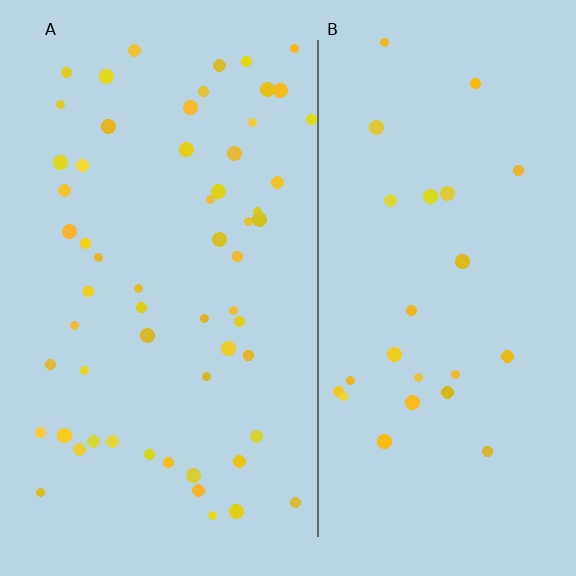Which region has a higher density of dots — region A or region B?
A (the left).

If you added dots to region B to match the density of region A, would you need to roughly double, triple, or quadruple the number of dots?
Approximately double.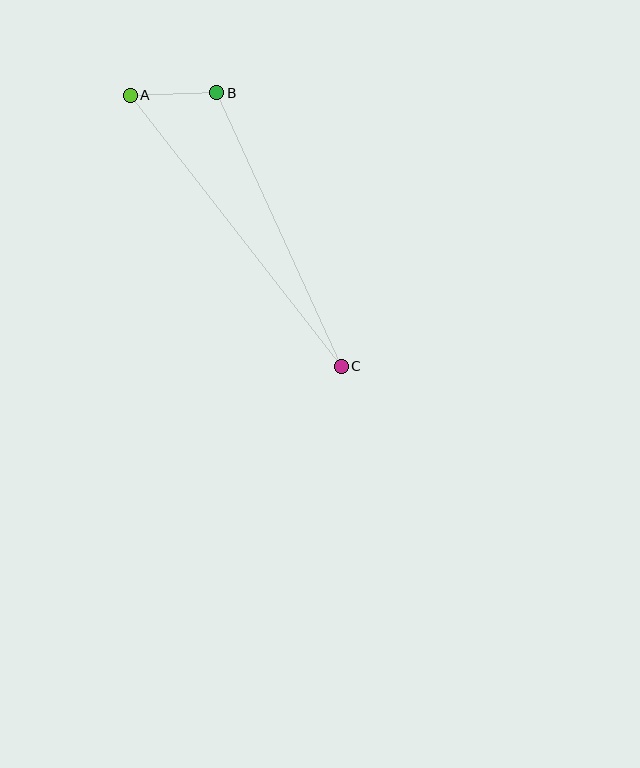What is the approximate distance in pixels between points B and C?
The distance between B and C is approximately 300 pixels.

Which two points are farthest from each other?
Points A and C are farthest from each other.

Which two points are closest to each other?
Points A and B are closest to each other.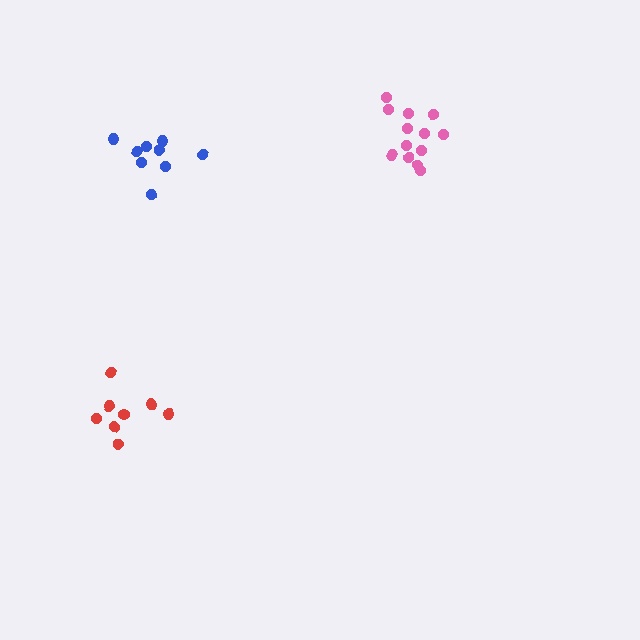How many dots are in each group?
Group 1: 8 dots, Group 2: 9 dots, Group 3: 13 dots (30 total).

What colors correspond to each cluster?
The clusters are colored: red, blue, pink.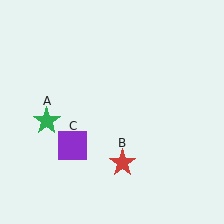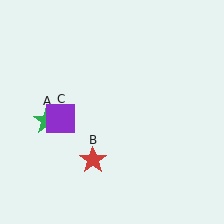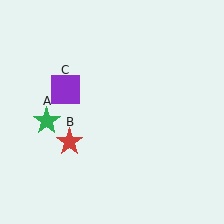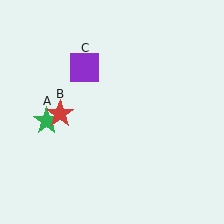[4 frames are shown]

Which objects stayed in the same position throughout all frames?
Green star (object A) remained stationary.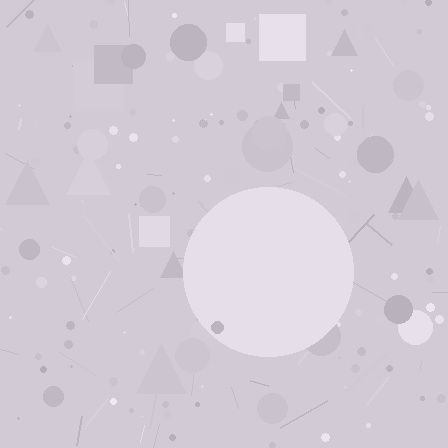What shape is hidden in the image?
A circle is hidden in the image.